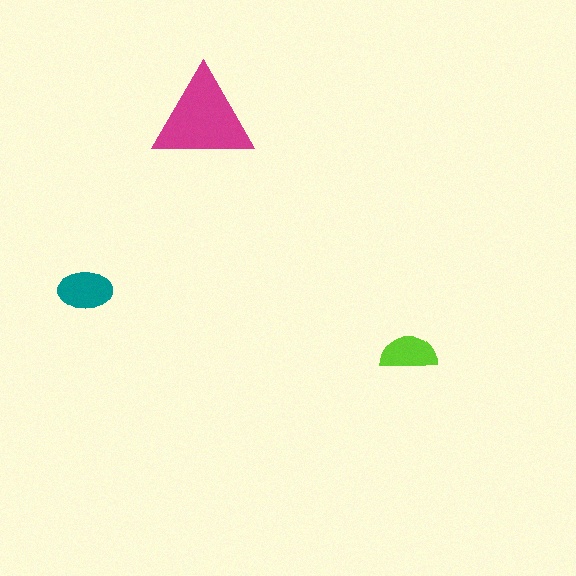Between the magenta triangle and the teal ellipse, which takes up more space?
The magenta triangle.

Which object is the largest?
The magenta triangle.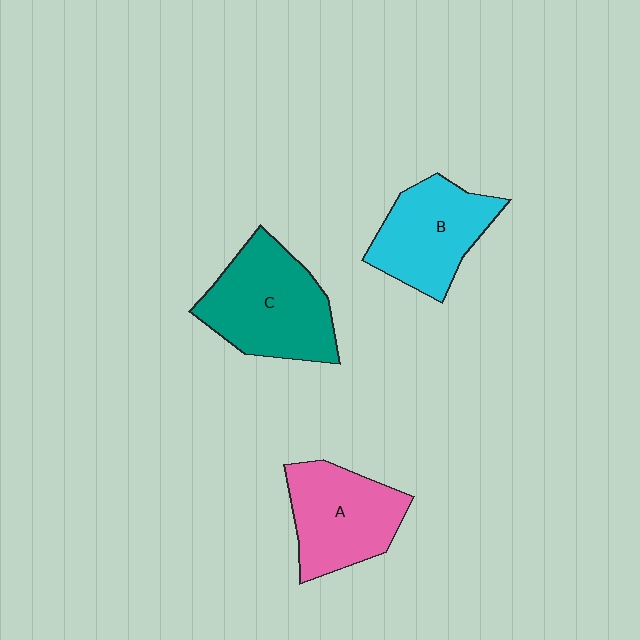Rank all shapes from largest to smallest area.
From largest to smallest: C (teal), A (pink), B (cyan).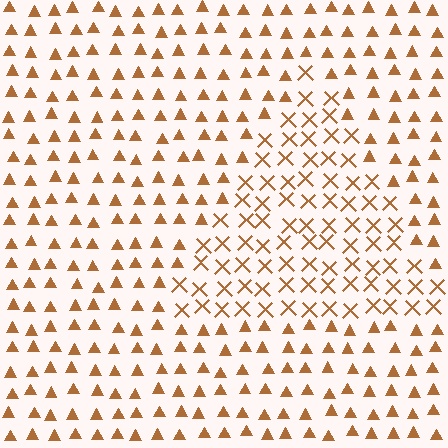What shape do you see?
I see a triangle.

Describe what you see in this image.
The image is filled with small brown elements arranged in a uniform grid. A triangle-shaped region contains X marks, while the surrounding area contains triangles. The boundary is defined purely by the change in element shape.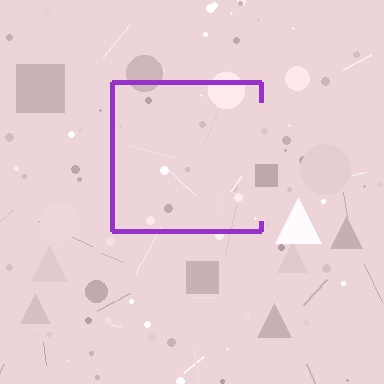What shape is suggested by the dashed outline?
The dashed outline suggests a square.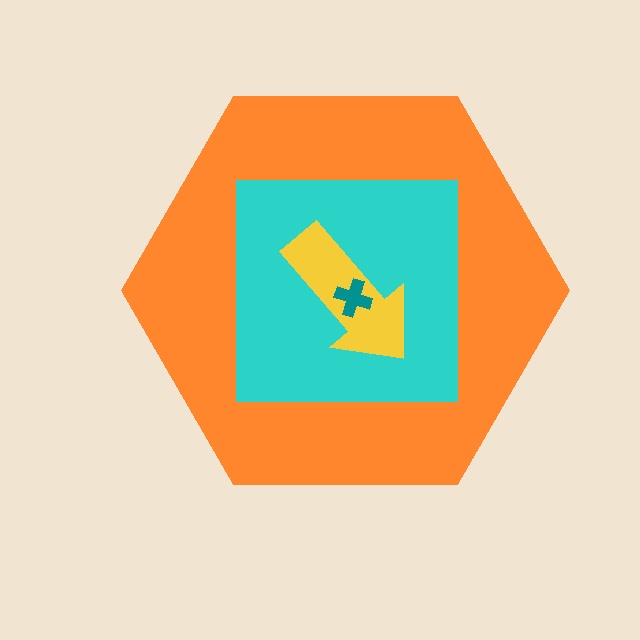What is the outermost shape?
The orange hexagon.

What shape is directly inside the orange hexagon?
The cyan square.